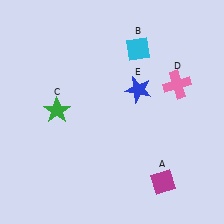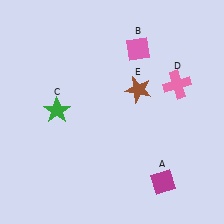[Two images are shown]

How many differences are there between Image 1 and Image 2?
There are 2 differences between the two images.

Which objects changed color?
B changed from cyan to pink. E changed from blue to brown.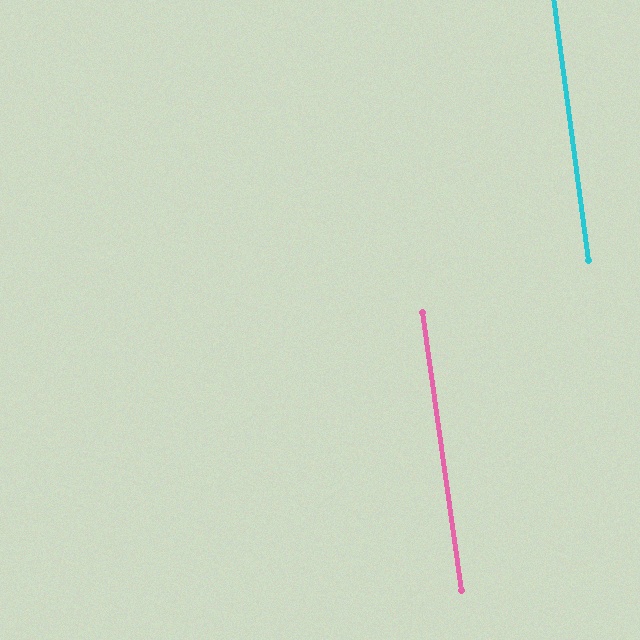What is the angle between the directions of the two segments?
Approximately 0 degrees.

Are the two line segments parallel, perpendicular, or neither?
Parallel — their directions differ by only 0.4°.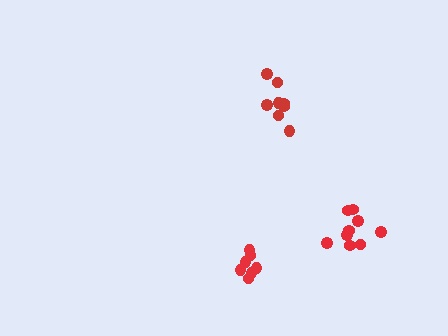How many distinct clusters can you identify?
There are 3 distinct clusters.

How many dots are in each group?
Group 1: 9 dots, Group 2: 7 dots, Group 3: 8 dots (24 total).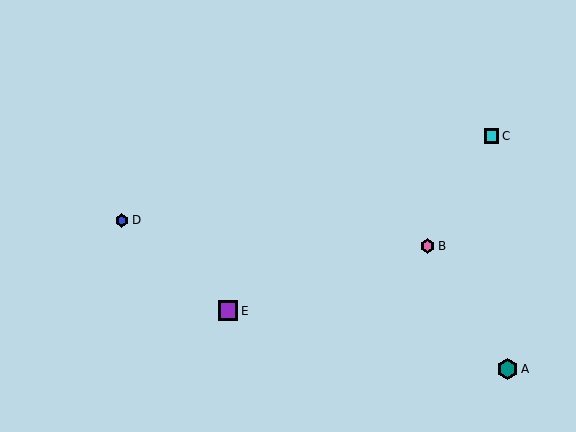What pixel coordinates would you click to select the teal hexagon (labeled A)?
Click at (508, 369) to select the teal hexagon A.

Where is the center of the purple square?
The center of the purple square is at (228, 311).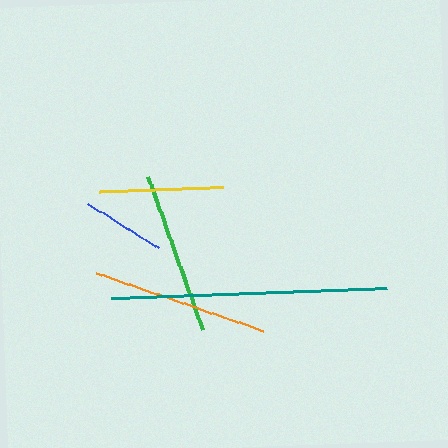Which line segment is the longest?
The teal line is the longest at approximately 276 pixels.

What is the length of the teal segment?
The teal segment is approximately 276 pixels long.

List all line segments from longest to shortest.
From longest to shortest: teal, orange, green, yellow, blue.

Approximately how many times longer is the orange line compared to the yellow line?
The orange line is approximately 1.4 times the length of the yellow line.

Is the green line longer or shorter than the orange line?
The orange line is longer than the green line.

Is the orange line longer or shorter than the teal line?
The teal line is longer than the orange line.